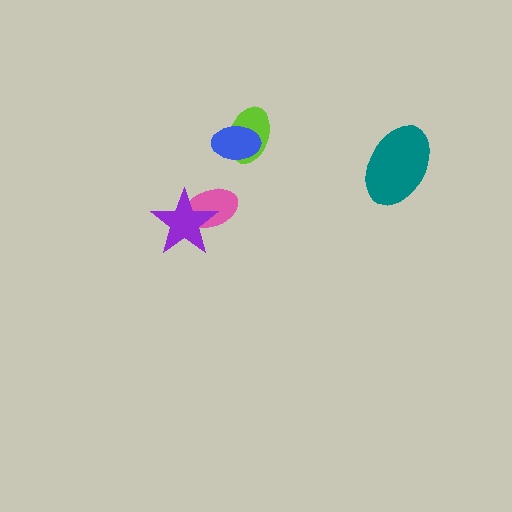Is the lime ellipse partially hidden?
Yes, it is partially covered by another shape.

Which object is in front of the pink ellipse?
The purple star is in front of the pink ellipse.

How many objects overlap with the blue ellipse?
1 object overlaps with the blue ellipse.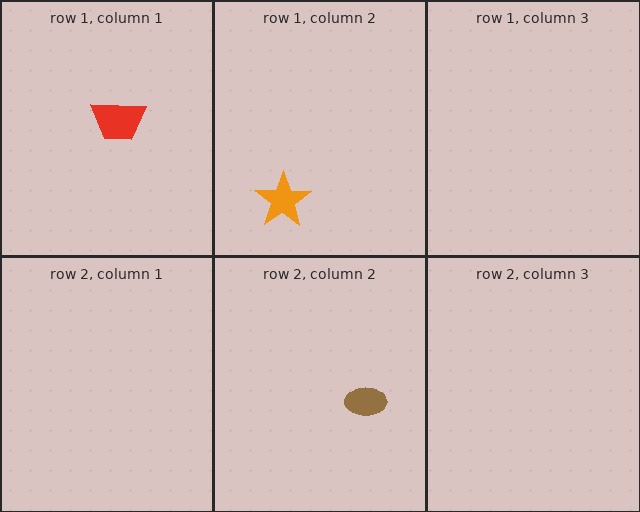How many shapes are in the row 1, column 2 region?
1.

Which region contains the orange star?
The row 1, column 2 region.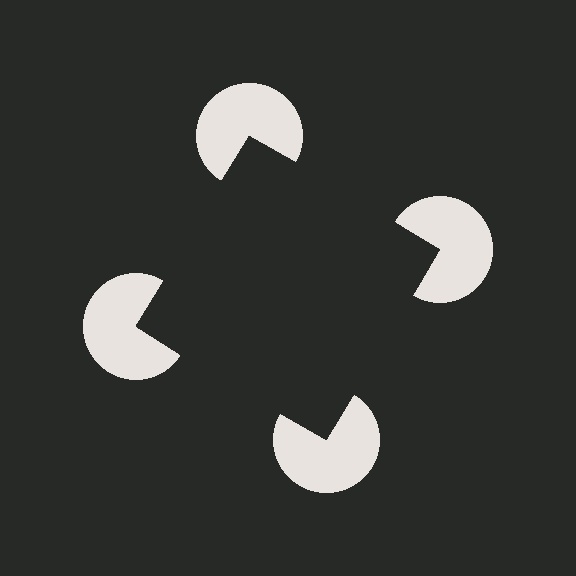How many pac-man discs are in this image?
There are 4 — one at each vertex of the illusory square.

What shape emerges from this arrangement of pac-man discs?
An illusory square — its edges are inferred from the aligned wedge cuts in the pac-man discs, not physically drawn.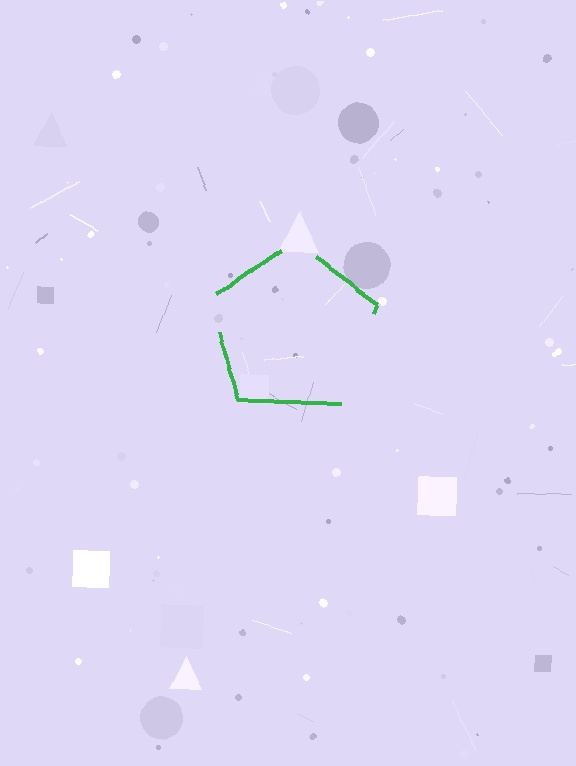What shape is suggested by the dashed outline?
The dashed outline suggests a pentagon.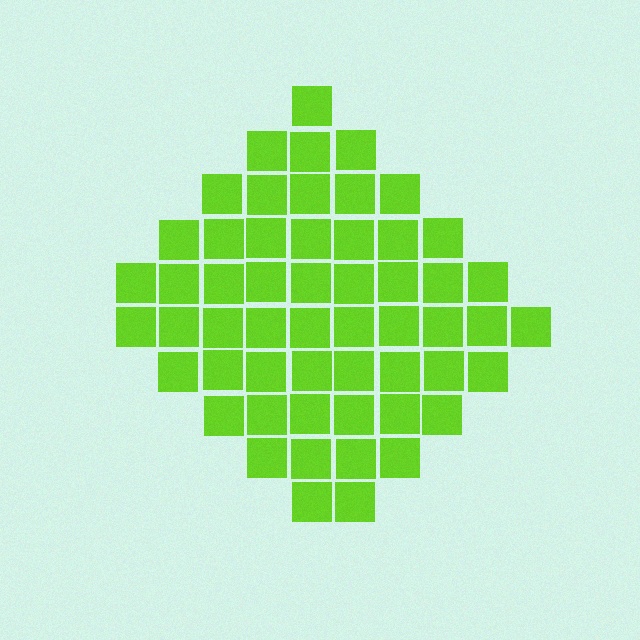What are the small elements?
The small elements are squares.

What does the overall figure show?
The overall figure shows a diamond.